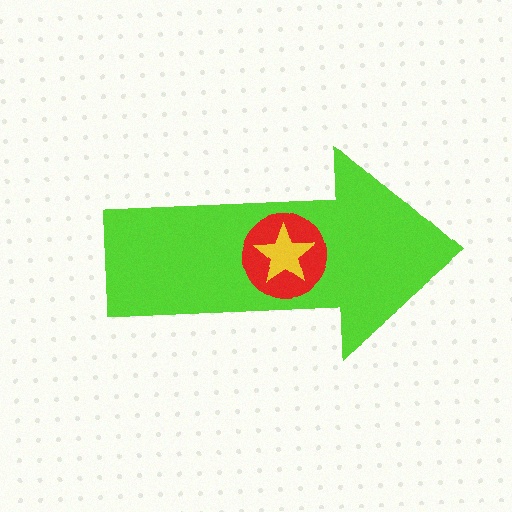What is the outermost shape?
The lime arrow.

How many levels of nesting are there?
3.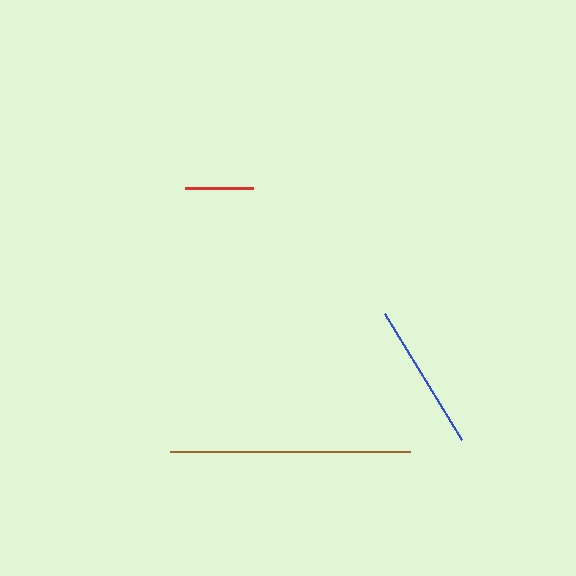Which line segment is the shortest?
The red line is the shortest at approximately 68 pixels.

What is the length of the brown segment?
The brown segment is approximately 240 pixels long.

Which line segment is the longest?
The brown line is the longest at approximately 240 pixels.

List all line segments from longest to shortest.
From longest to shortest: brown, blue, red.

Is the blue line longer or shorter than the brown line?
The brown line is longer than the blue line.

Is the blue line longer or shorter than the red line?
The blue line is longer than the red line.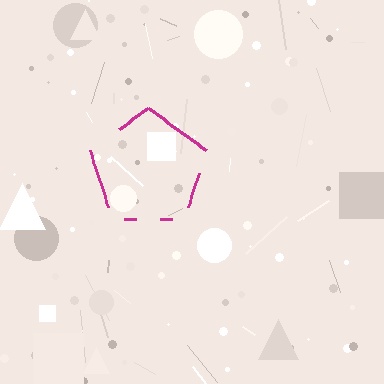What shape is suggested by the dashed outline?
The dashed outline suggests a pentagon.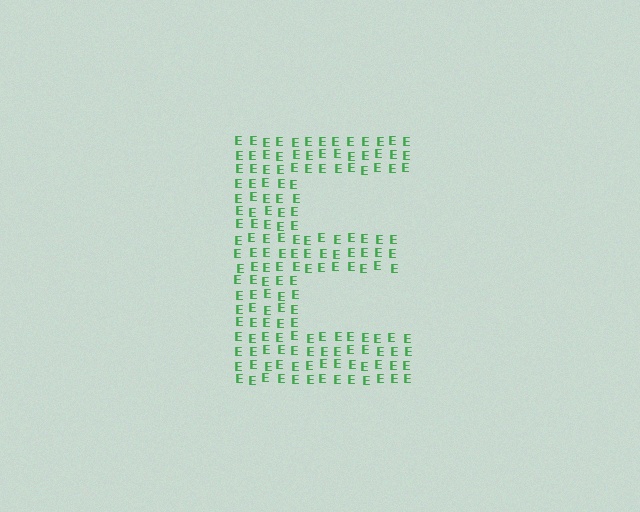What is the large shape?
The large shape is the letter E.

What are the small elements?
The small elements are letter E's.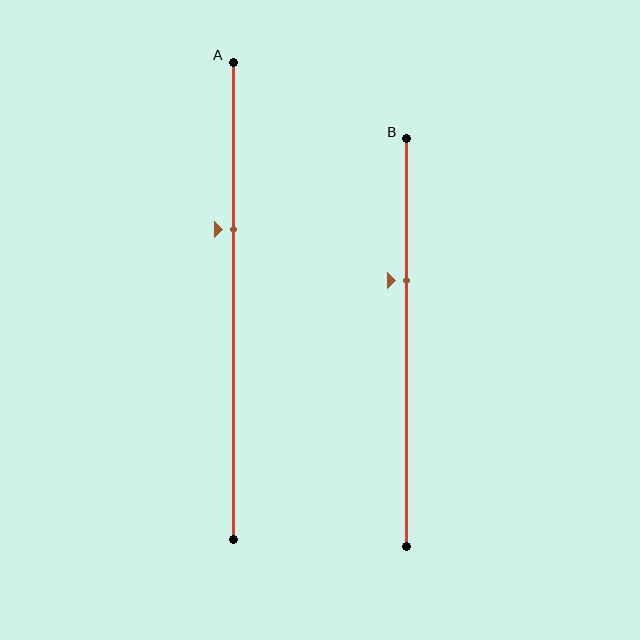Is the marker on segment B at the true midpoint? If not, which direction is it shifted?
No, the marker on segment B is shifted upward by about 15% of the segment length.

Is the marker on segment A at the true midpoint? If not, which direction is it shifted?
No, the marker on segment A is shifted upward by about 15% of the segment length.